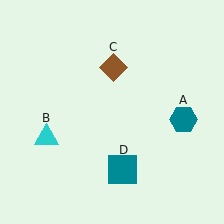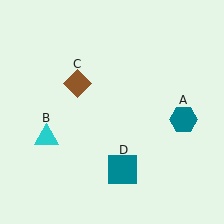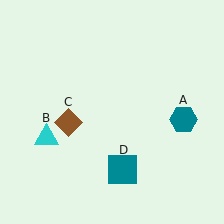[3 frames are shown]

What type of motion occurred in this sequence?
The brown diamond (object C) rotated counterclockwise around the center of the scene.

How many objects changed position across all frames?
1 object changed position: brown diamond (object C).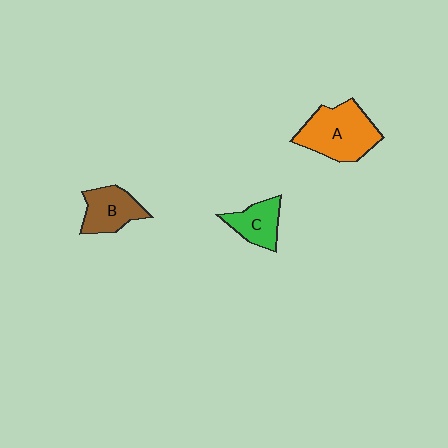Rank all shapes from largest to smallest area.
From largest to smallest: A (orange), B (brown), C (green).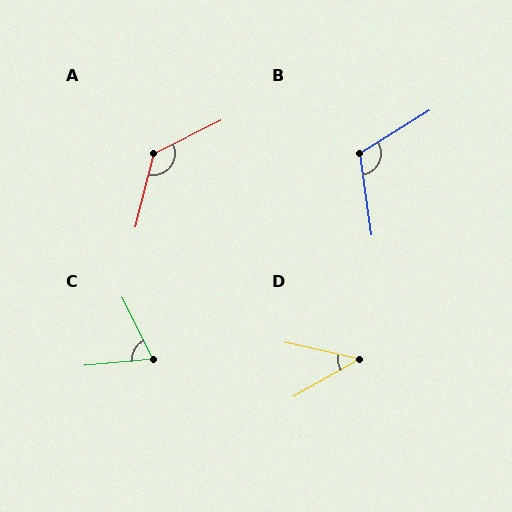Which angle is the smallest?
D, at approximately 43 degrees.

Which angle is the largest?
A, at approximately 130 degrees.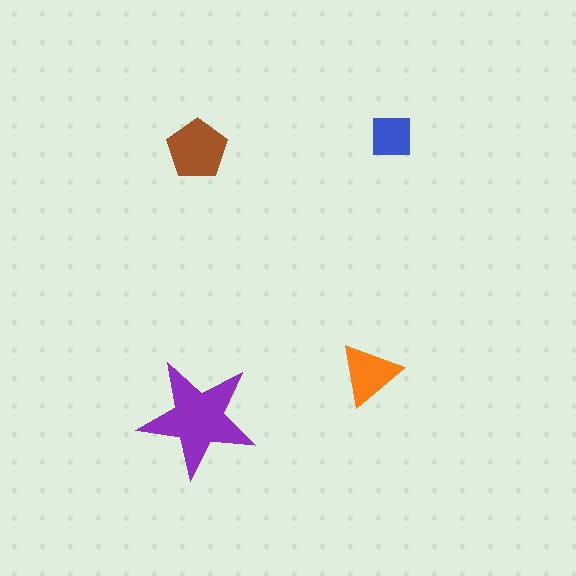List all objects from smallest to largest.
The blue square, the orange triangle, the brown pentagon, the purple star.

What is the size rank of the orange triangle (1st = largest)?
3rd.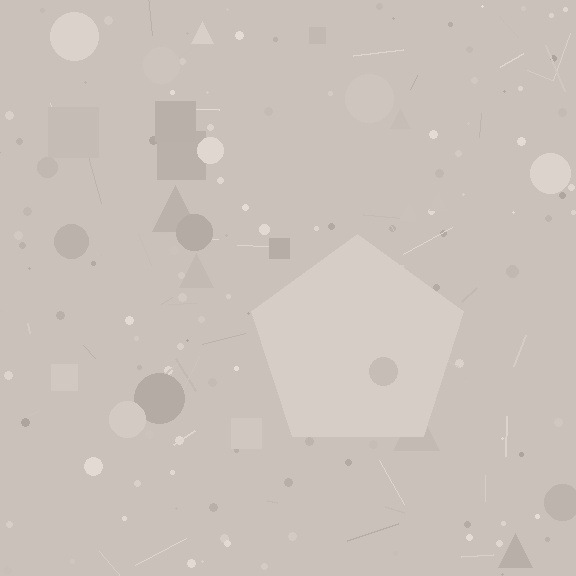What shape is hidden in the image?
A pentagon is hidden in the image.